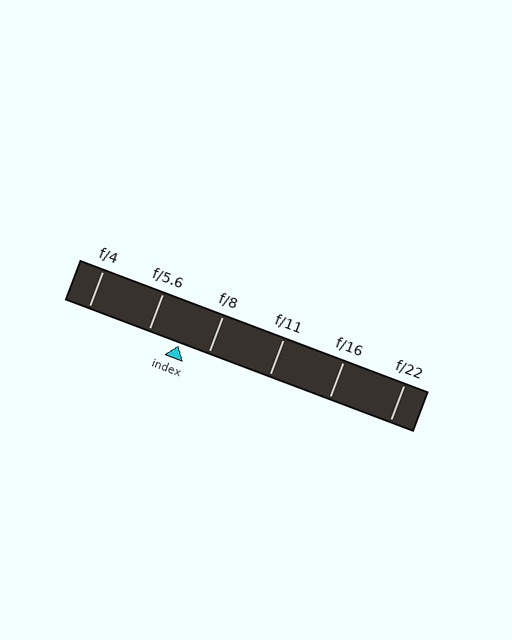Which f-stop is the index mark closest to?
The index mark is closest to f/8.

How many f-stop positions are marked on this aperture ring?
There are 6 f-stop positions marked.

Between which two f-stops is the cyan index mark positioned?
The index mark is between f/5.6 and f/8.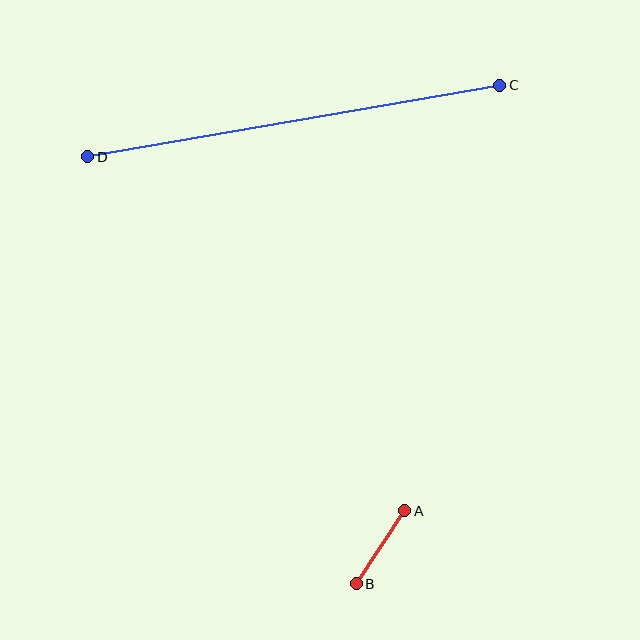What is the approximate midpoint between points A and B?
The midpoint is at approximately (380, 547) pixels.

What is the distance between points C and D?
The distance is approximately 418 pixels.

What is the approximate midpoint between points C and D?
The midpoint is at approximately (294, 121) pixels.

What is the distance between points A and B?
The distance is approximately 88 pixels.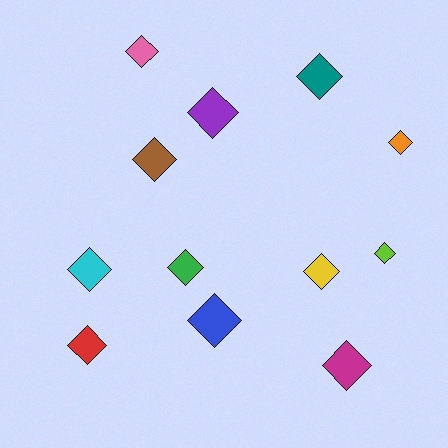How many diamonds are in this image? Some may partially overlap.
There are 12 diamonds.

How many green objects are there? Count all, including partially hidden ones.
There is 1 green object.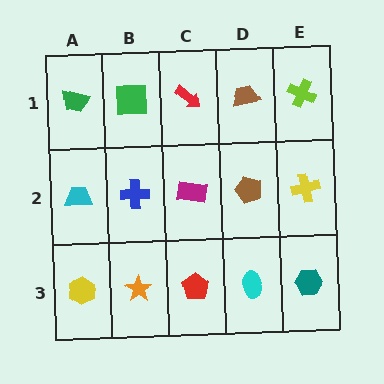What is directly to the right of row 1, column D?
A lime cross.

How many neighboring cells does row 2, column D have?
4.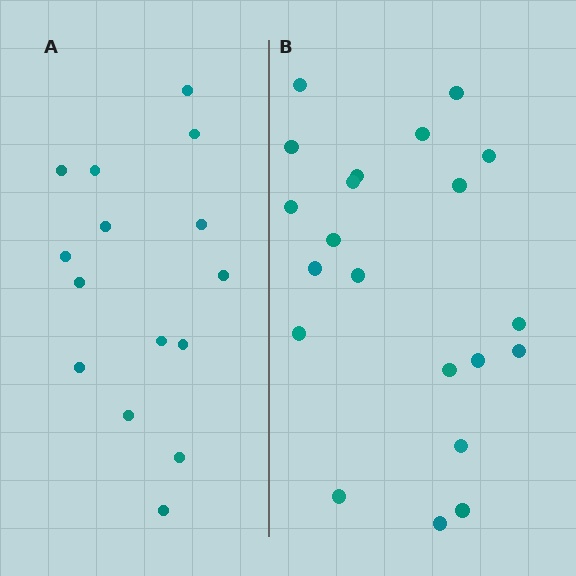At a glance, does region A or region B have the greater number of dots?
Region B (the right region) has more dots.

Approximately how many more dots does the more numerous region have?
Region B has about 6 more dots than region A.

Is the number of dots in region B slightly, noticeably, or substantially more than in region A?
Region B has noticeably more, but not dramatically so. The ratio is roughly 1.4 to 1.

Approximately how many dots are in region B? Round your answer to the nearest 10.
About 20 dots. (The exact count is 21, which rounds to 20.)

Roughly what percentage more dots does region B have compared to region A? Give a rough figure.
About 40% more.